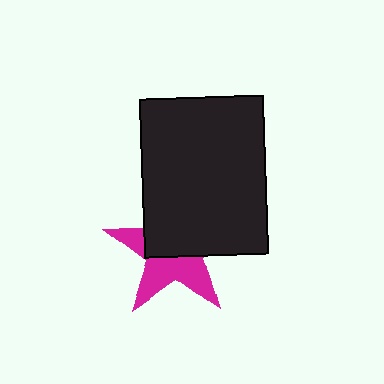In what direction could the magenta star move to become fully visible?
The magenta star could move down. That would shift it out from behind the black rectangle entirely.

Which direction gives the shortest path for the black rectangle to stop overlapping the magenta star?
Moving up gives the shortest separation.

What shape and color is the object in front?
The object in front is a black rectangle.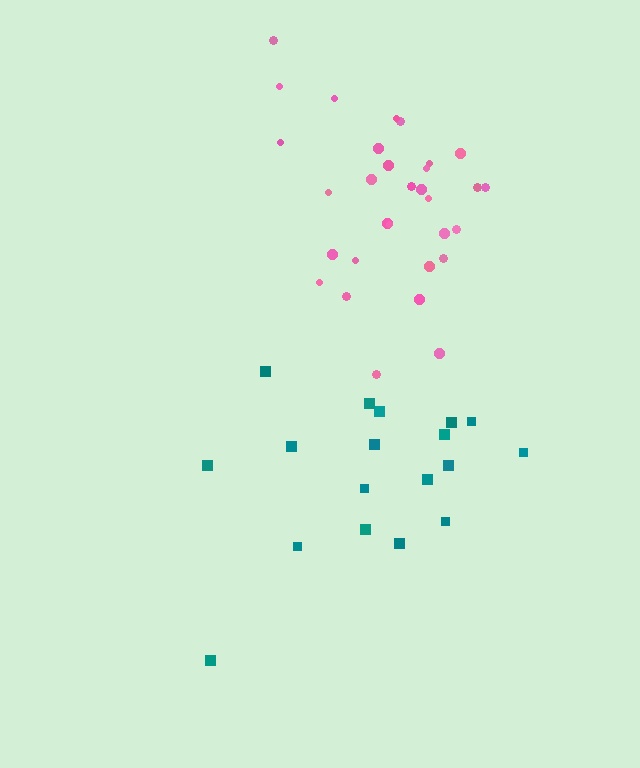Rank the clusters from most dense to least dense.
pink, teal.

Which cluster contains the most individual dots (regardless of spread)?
Pink (31).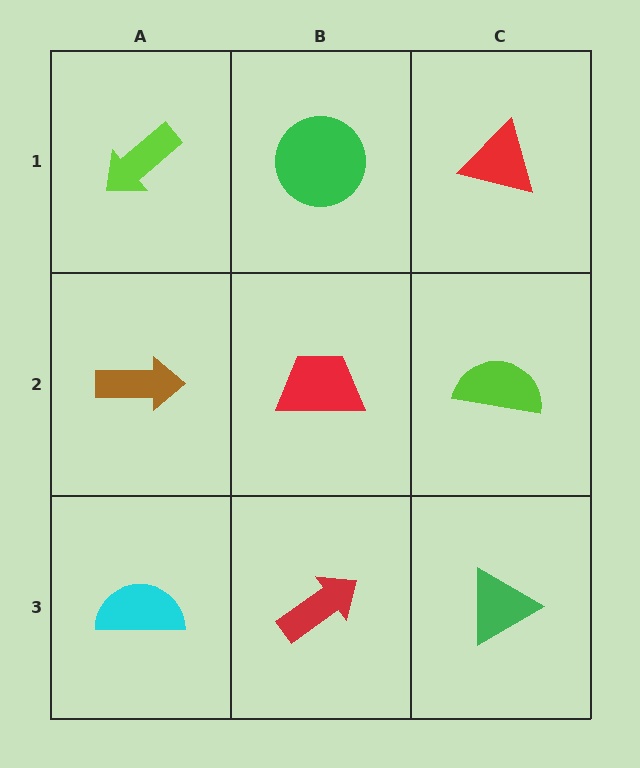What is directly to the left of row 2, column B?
A brown arrow.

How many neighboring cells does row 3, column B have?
3.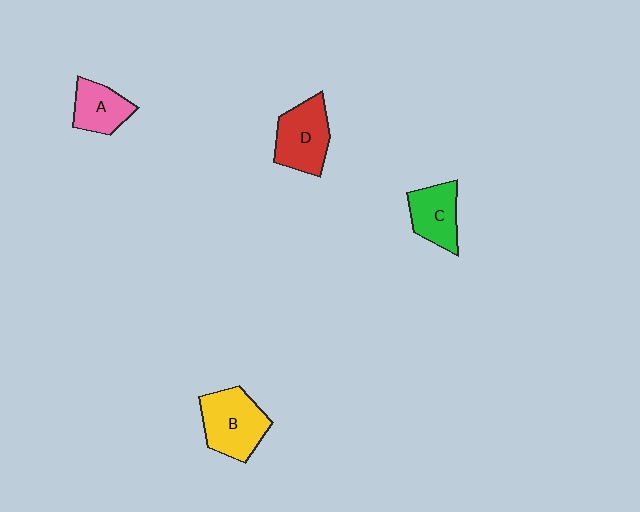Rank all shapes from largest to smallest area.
From largest to smallest: B (yellow), D (red), C (green), A (pink).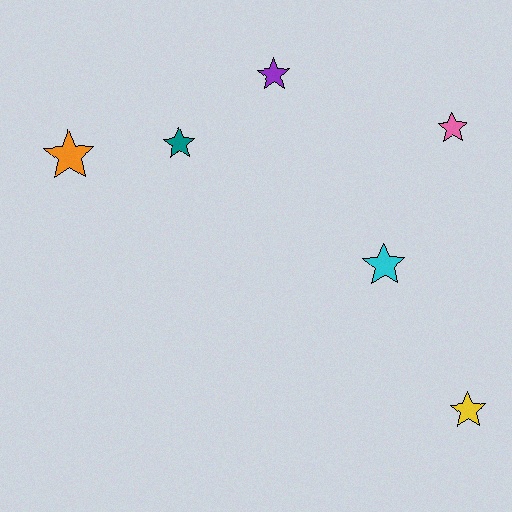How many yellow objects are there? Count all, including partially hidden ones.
There is 1 yellow object.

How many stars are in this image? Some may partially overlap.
There are 6 stars.